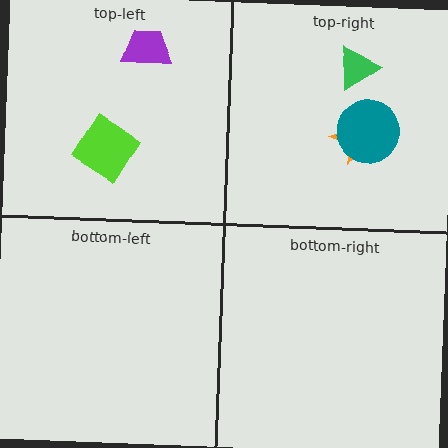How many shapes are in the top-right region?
3.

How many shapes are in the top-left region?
2.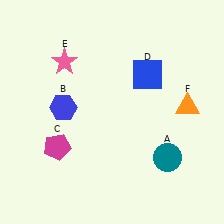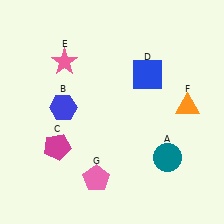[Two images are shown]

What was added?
A pink pentagon (G) was added in Image 2.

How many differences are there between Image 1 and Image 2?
There is 1 difference between the two images.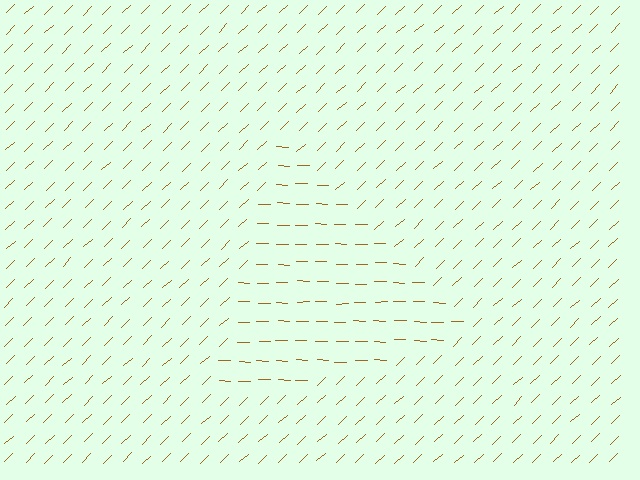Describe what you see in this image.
The image is filled with small brown line segments. A triangle region in the image has lines oriented differently from the surrounding lines, creating a visible texture boundary.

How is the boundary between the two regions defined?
The boundary is defined purely by a change in line orientation (approximately 45 degrees difference). All lines are the same color and thickness.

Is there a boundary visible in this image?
Yes, there is a texture boundary formed by a change in line orientation.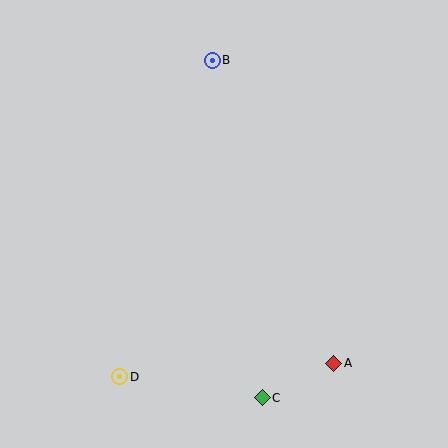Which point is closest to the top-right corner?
Point B is closest to the top-right corner.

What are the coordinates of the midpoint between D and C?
The midpoint between D and C is at (191, 387).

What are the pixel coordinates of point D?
Point D is at (120, 377).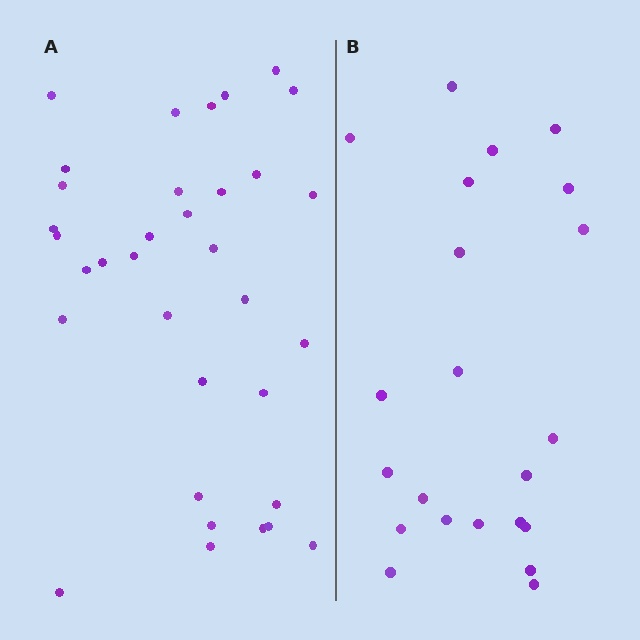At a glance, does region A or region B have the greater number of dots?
Region A (the left region) has more dots.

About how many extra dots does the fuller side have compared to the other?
Region A has roughly 12 or so more dots than region B.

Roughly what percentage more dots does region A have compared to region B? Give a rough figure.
About 55% more.